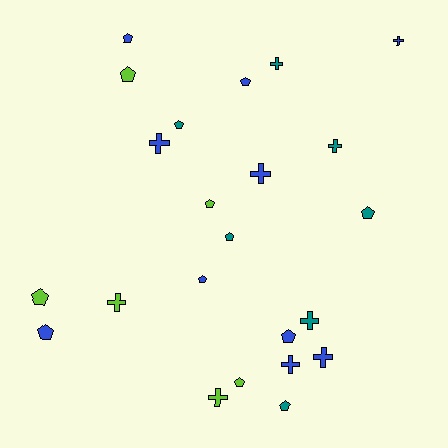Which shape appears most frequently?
Pentagon, with 13 objects.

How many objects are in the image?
There are 23 objects.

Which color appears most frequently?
Blue, with 10 objects.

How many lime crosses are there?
There are 2 lime crosses.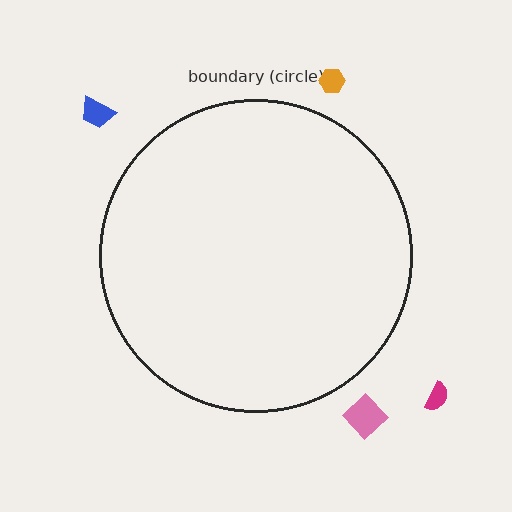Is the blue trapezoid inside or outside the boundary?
Outside.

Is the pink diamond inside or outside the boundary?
Outside.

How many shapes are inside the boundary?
0 inside, 4 outside.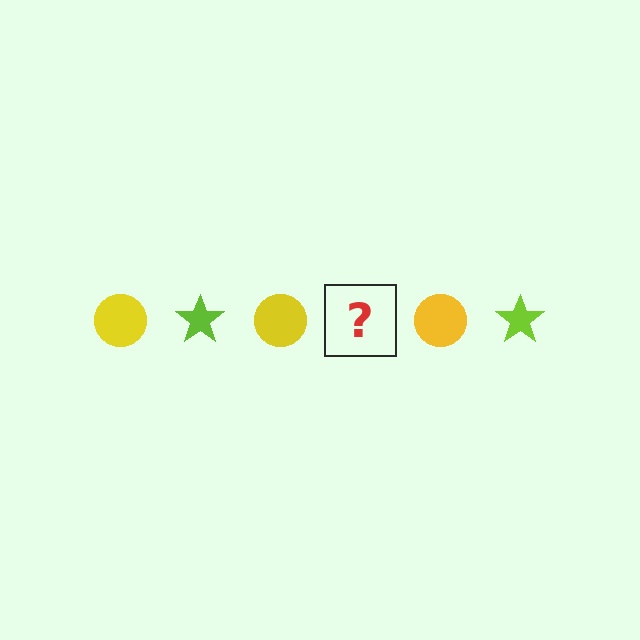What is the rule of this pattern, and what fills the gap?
The rule is that the pattern alternates between yellow circle and lime star. The gap should be filled with a lime star.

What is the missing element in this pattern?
The missing element is a lime star.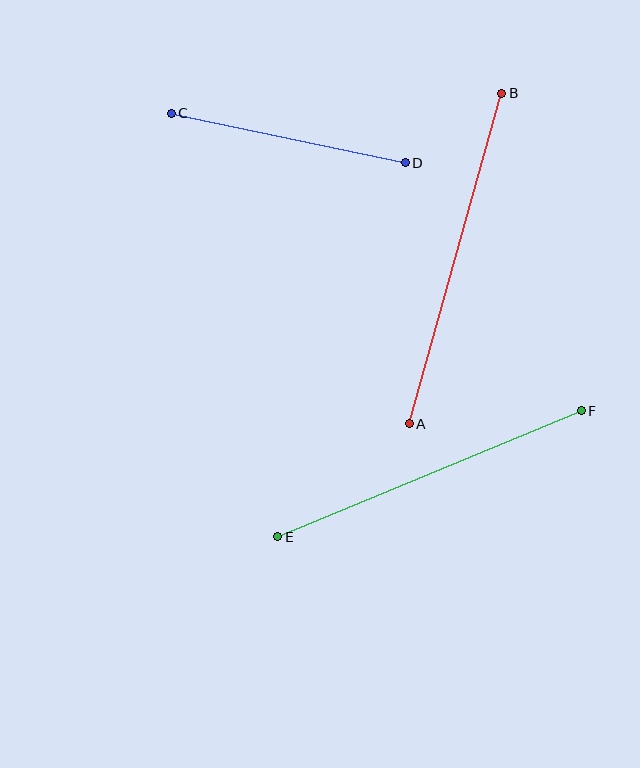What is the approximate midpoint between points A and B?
The midpoint is at approximately (456, 259) pixels.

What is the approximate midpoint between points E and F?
The midpoint is at approximately (430, 474) pixels.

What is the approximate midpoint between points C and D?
The midpoint is at approximately (288, 138) pixels.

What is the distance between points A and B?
The distance is approximately 343 pixels.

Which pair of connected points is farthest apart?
Points A and B are farthest apart.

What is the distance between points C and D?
The distance is approximately 239 pixels.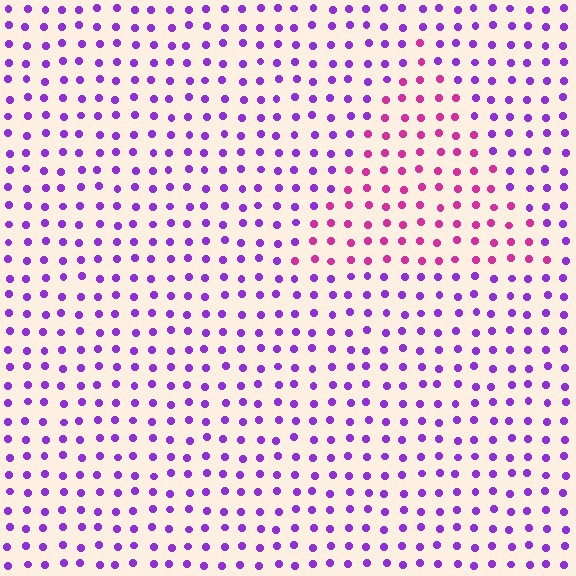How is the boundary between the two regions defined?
The boundary is defined purely by a slight shift in hue (about 45 degrees). Spacing, size, and orientation are identical on both sides.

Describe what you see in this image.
The image is filled with small purple elements in a uniform arrangement. A triangle-shaped region is visible where the elements are tinted to a slightly different hue, forming a subtle color boundary.